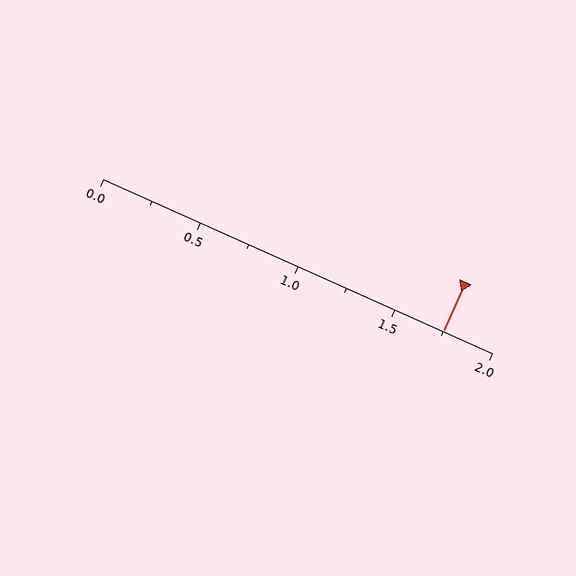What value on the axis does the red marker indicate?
The marker indicates approximately 1.75.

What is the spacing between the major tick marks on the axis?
The major ticks are spaced 0.5 apart.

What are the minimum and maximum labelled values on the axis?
The axis runs from 0.0 to 2.0.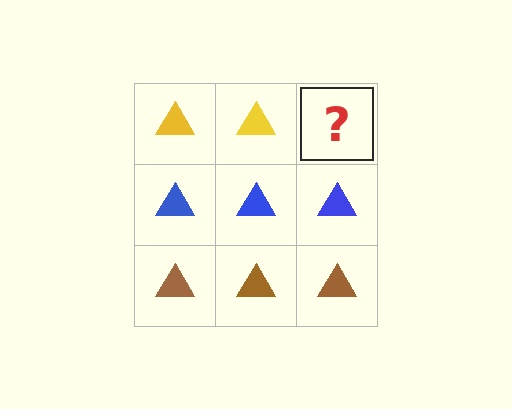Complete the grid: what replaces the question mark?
The question mark should be replaced with a yellow triangle.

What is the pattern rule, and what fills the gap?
The rule is that each row has a consistent color. The gap should be filled with a yellow triangle.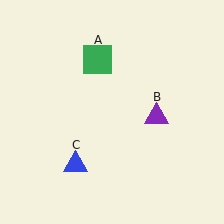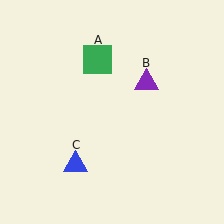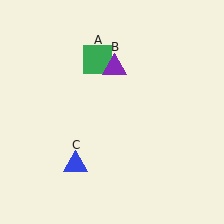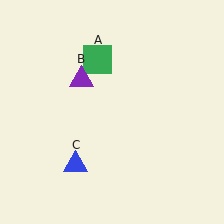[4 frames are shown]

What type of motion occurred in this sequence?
The purple triangle (object B) rotated counterclockwise around the center of the scene.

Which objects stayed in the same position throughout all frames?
Green square (object A) and blue triangle (object C) remained stationary.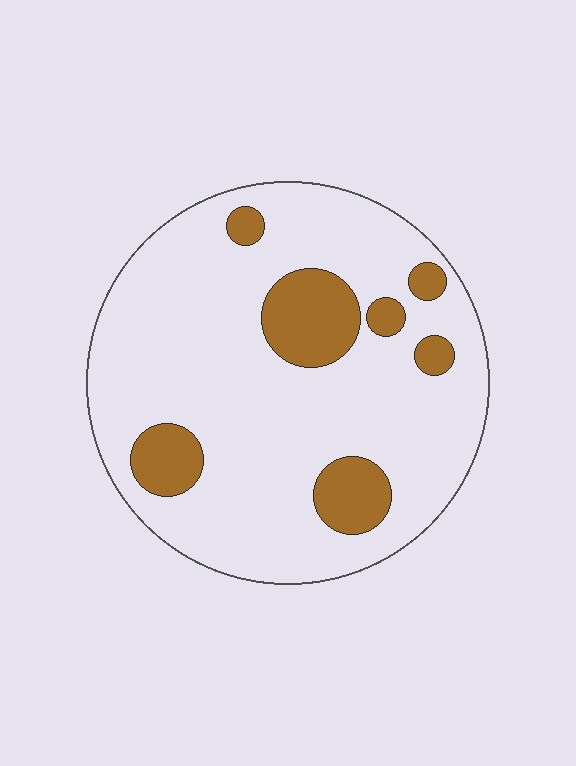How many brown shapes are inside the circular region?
7.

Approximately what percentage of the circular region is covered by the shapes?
Approximately 15%.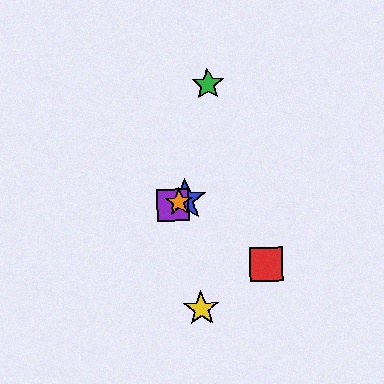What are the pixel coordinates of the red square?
The red square is at (266, 264).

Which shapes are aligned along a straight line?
The blue star, the purple square, the orange star are aligned along a straight line.